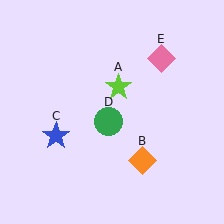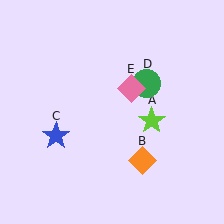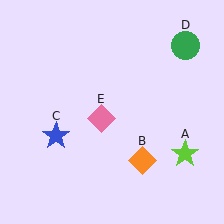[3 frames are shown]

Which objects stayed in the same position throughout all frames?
Orange diamond (object B) and blue star (object C) remained stationary.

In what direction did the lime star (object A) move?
The lime star (object A) moved down and to the right.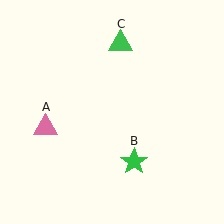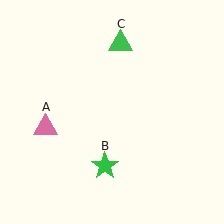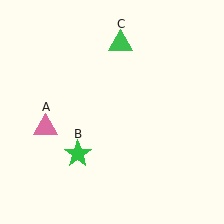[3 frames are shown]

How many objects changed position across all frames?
1 object changed position: green star (object B).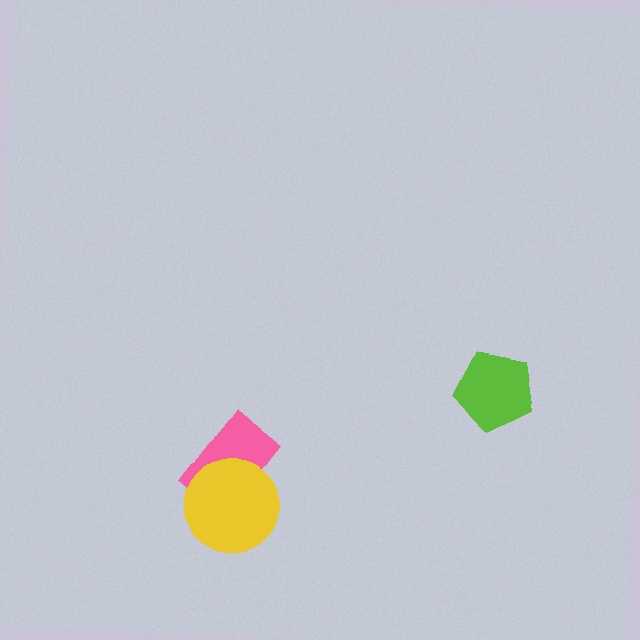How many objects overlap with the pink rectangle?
1 object overlaps with the pink rectangle.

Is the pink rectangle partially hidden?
Yes, it is partially covered by another shape.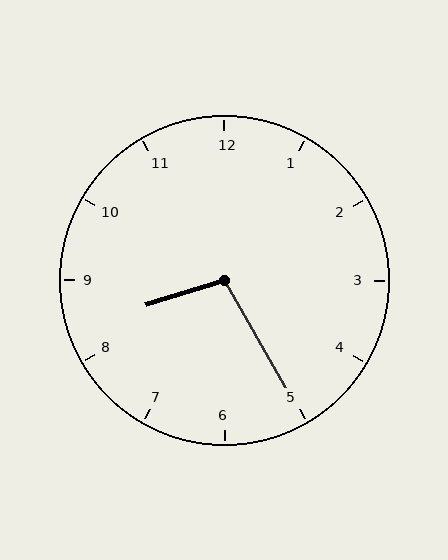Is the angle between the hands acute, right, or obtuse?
It is obtuse.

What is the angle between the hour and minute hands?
Approximately 102 degrees.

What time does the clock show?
8:25.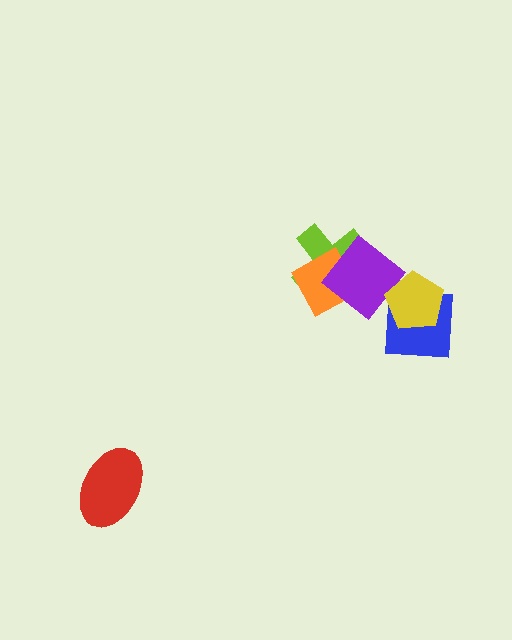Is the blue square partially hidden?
Yes, it is partially covered by another shape.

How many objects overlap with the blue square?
2 objects overlap with the blue square.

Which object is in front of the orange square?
The purple diamond is in front of the orange square.